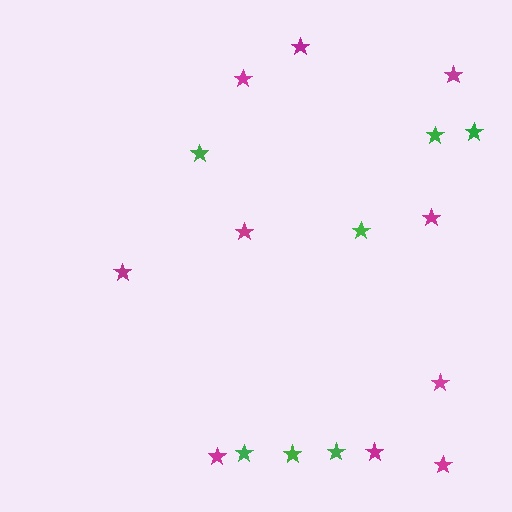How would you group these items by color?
There are 2 groups: one group of green stars (7) and one group of magenta stars (10).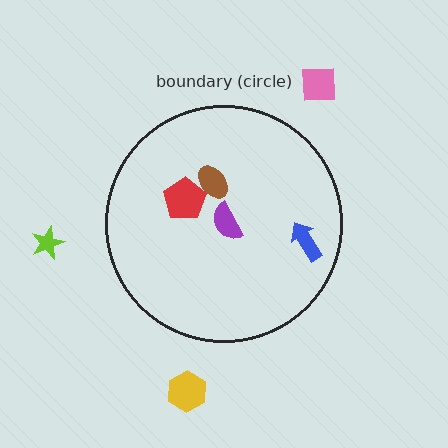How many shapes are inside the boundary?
4 inside, 3 outside.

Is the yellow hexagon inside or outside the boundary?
Outside.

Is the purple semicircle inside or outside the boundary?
Inside.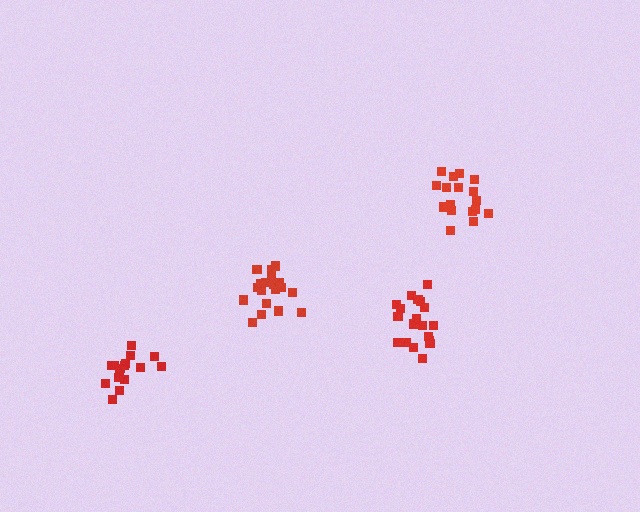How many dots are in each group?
Group 1: 16 dots, Group 2: 20 dots, Group 3: 17 dots, Group 4: 20 dots (73 total).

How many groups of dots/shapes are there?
There are 4 groups.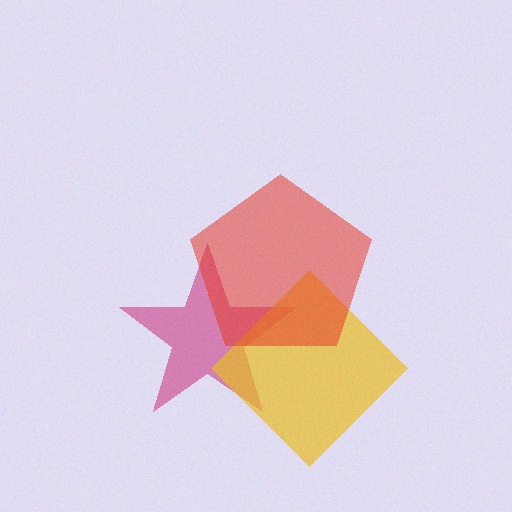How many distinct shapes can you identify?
There are 3 distinct shapes: a magenta star, a yellow diamond, a red pentagon.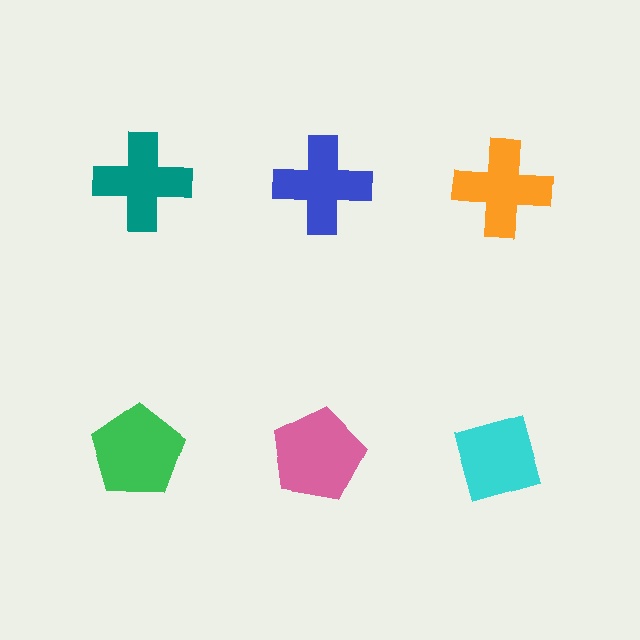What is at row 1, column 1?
A teal cross.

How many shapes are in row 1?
3 shapes.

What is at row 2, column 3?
A cyan diamond.